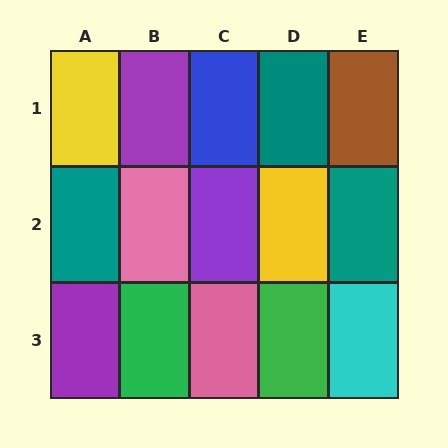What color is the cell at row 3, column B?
Green.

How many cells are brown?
1 cell is brown.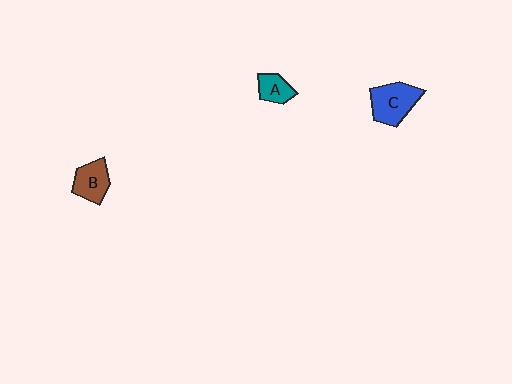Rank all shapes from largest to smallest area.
From largest to smallest: C (blue), B (brown), A (teal).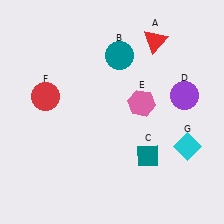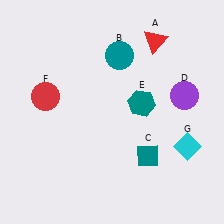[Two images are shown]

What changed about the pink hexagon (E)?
In Image 1, E is pink. In Image 2, it changed to teal.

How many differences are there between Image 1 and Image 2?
There is 1 difference between the two images.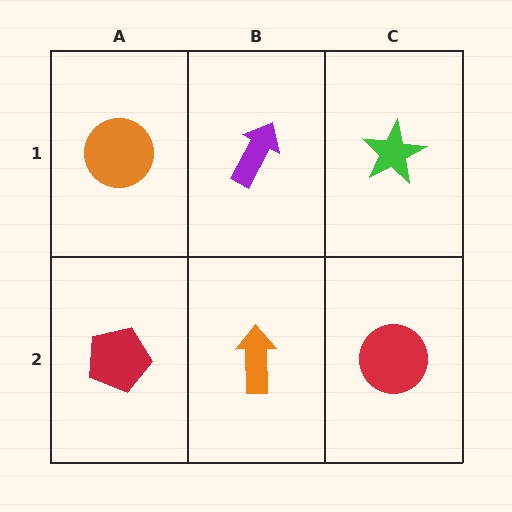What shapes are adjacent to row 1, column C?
A red circle (row 2, column C), a purple arrow (row 1, column B).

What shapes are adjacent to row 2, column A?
An orange circle (row 1, column A), an orange arrow (row 2, column B).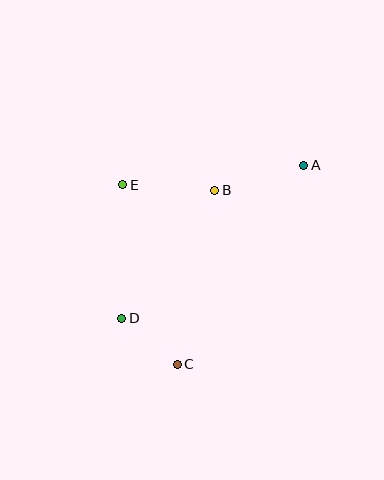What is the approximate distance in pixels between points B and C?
The distance between B and C is approximately 178 pixels.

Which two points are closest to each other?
Points C and D are closest to each other.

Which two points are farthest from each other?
Points A and D are farthest from each other.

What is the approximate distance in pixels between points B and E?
The distance between B and E is approximately 92 pixels.